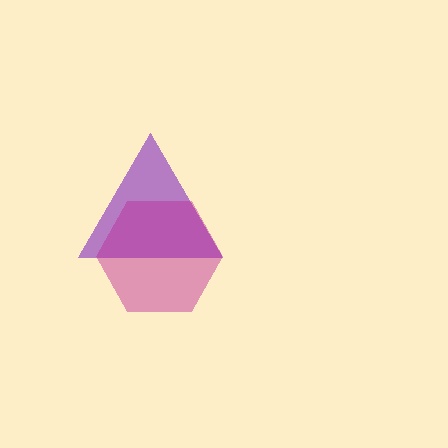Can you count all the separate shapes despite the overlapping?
Yes, there are 2 separate shapes.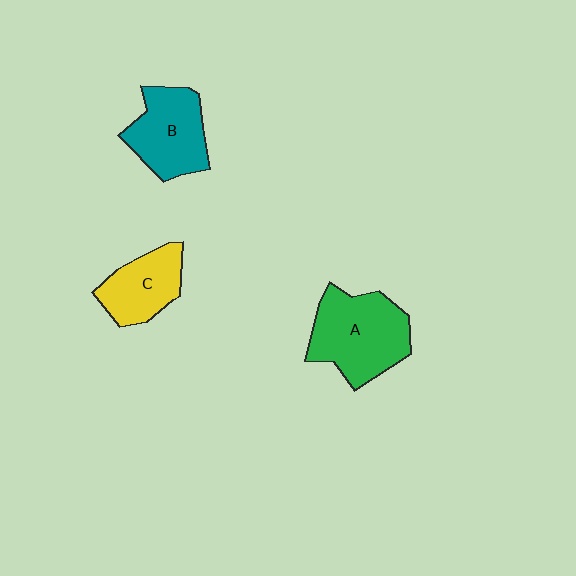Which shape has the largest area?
Shape A (green).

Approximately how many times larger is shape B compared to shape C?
Approximately 1.2 times.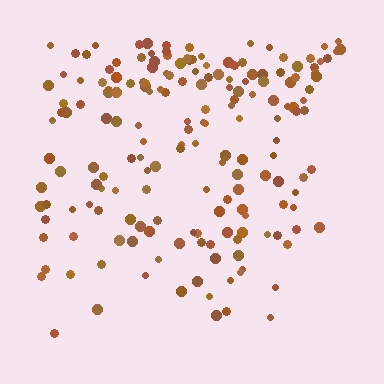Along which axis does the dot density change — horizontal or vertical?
Vertical.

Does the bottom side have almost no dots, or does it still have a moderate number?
Still a moderate number, just noticeably fewer than the top.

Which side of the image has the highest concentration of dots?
The top.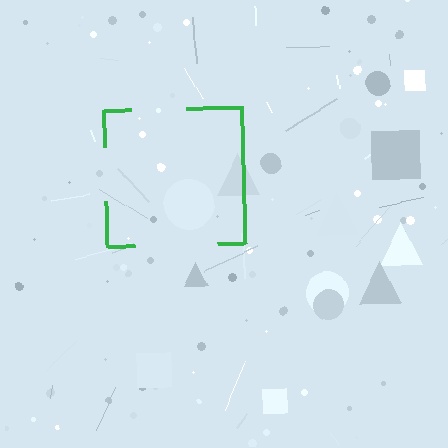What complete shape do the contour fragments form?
The contour fragments form a square.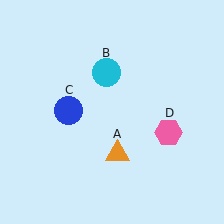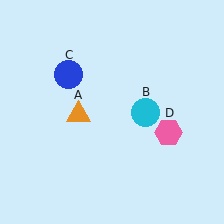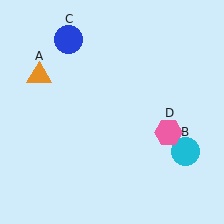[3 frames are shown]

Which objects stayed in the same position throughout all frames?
Pink hexagon (object D) remained stationary.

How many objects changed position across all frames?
3 objects changed position: orange triangle (object A), cyan circle (object B), blue circle (object C).